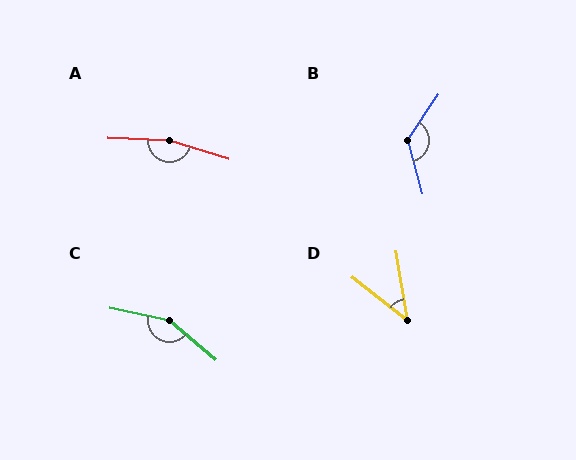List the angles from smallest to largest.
D (42°), B (130°), C (151°), A (165°).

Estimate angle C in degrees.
Approximately 151 degrees.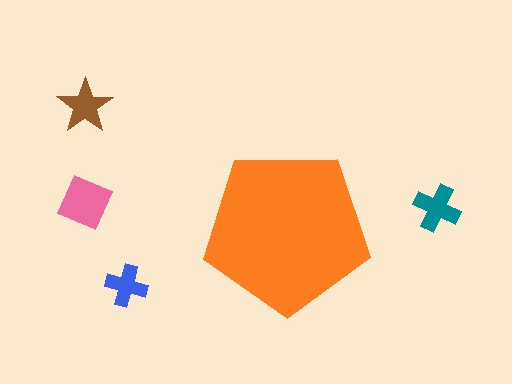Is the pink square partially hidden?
No, the pink square is fully visible.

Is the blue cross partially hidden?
No, the blue cross is fully visible.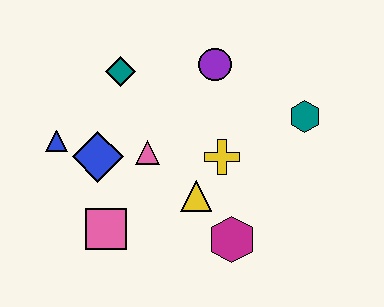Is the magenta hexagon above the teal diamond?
No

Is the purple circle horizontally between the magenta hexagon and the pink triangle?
Yes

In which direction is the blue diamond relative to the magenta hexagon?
The blue diamond is to the left of the magenta hexagon.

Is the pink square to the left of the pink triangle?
Yes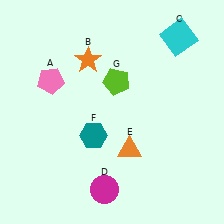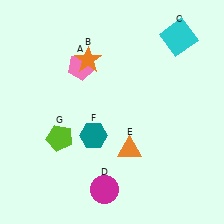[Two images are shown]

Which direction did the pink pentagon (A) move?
The pink pentagon (A) moved right.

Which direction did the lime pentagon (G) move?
The lime pentagon (G) moved left.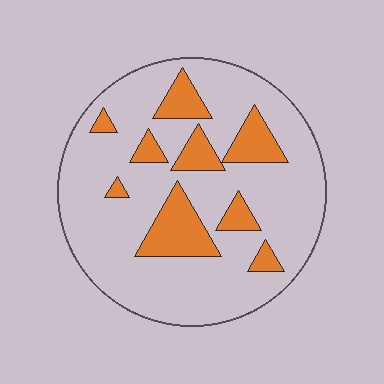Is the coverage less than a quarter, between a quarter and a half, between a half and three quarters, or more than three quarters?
Less than a quarter.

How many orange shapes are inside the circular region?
9.